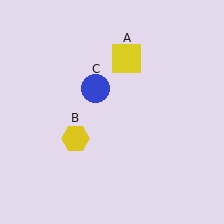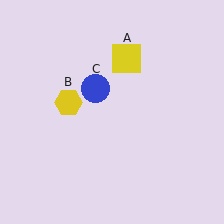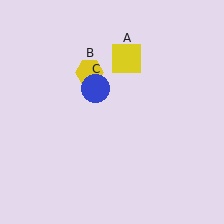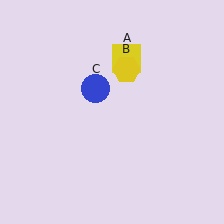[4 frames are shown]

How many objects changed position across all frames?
1 object changed position: yellow hexagon (object B).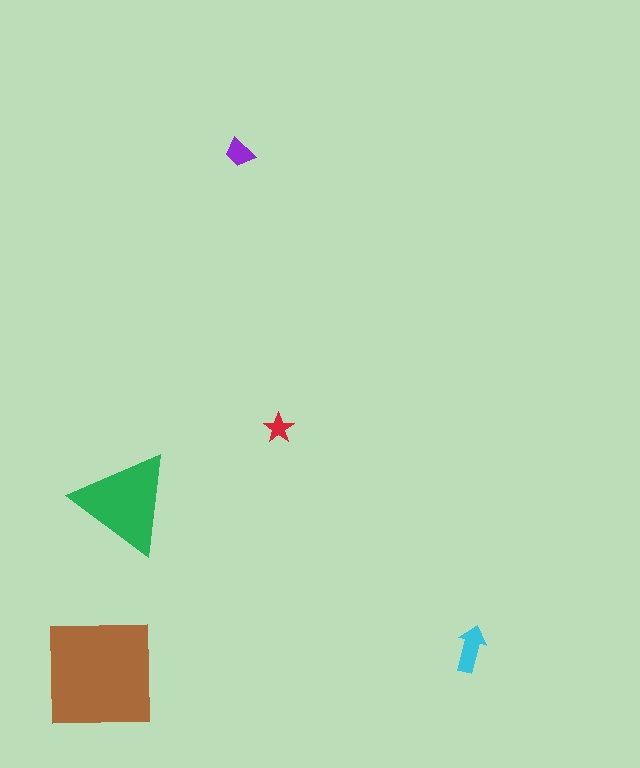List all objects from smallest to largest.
The red star, the purple trapezoid, the cyan arrow, the green triangle, the brown square.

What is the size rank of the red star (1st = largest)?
5th.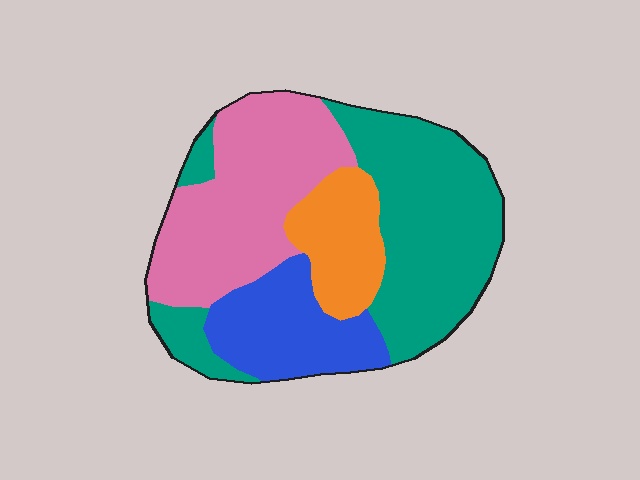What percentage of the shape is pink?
Pink covers 31% of the shape.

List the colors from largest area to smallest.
From largest to smallest: teal, pink, blue, orange.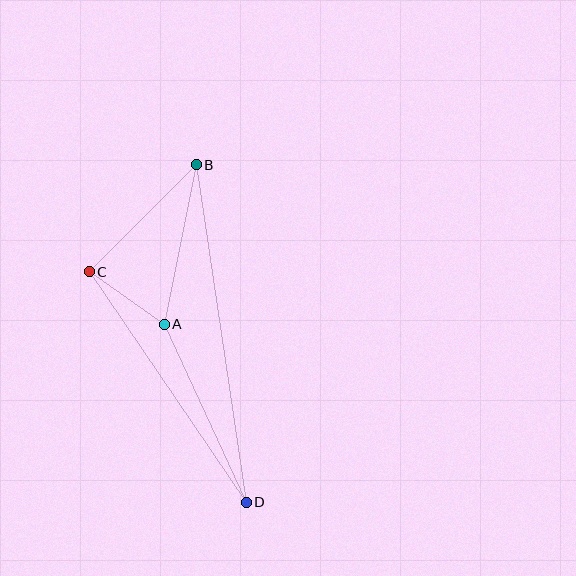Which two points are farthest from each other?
Points B and D are farthest from each other.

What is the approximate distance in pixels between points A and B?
The distance between A and B is approximately 162 pixels.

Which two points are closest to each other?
Points A and C are closest to each other.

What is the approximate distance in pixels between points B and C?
The distance between B and C is approximately 151 pixels.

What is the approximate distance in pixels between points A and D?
The distance between A and D is approximately 196 pixels.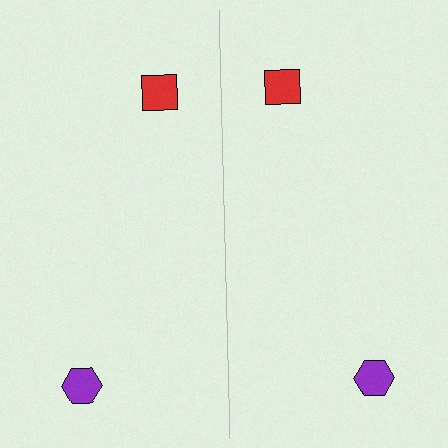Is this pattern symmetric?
Yes, this pattern has bilateral (reflection) symmetry.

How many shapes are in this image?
There are 4 shapes in this image.